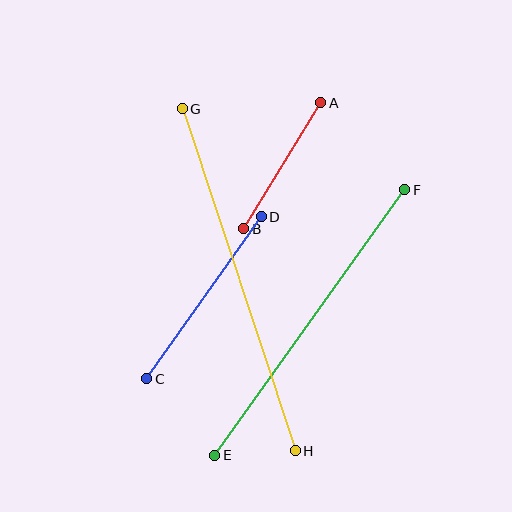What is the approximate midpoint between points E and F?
The midpoint is at approximately (310, 322) pixels.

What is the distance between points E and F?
The distance is approximately 326 pixels.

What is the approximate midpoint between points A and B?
The midpoint is at approximately (282, 166) pixels.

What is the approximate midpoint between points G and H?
The midpoint is at approximately (239, 280) pixels.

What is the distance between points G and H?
The distance is approximately 360 pixels.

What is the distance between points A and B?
The distance is approximately 147 pixels.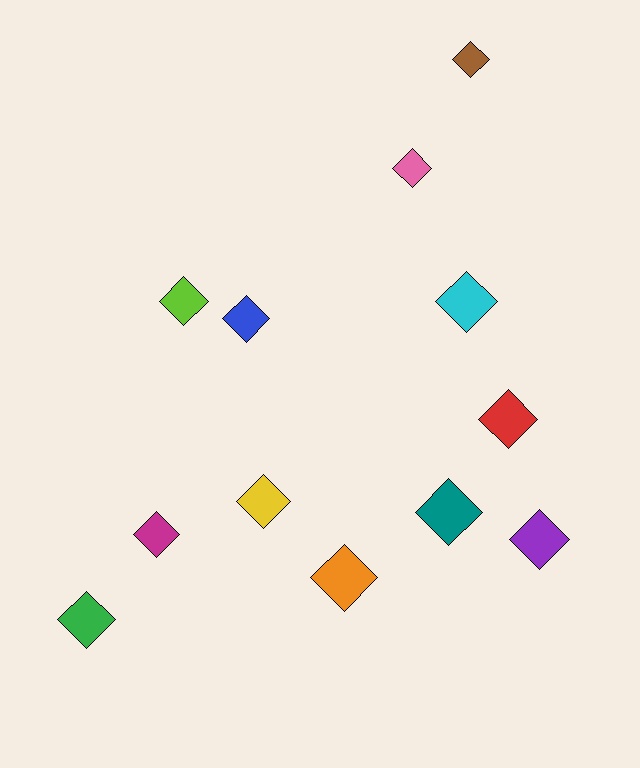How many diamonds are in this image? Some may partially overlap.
There are 12 diamonds.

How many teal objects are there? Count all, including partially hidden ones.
There is 1 teal object.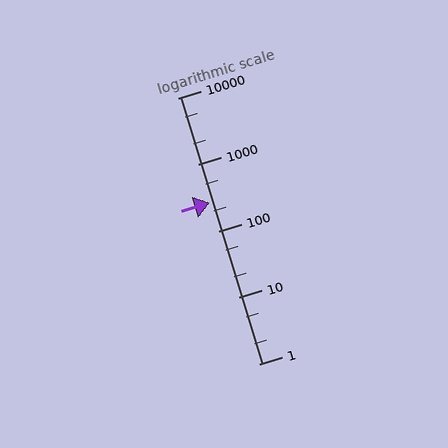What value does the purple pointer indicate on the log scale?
The pointer indicates approximately 270.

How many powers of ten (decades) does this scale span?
The scale spans 4 decades, from 1 to 10000.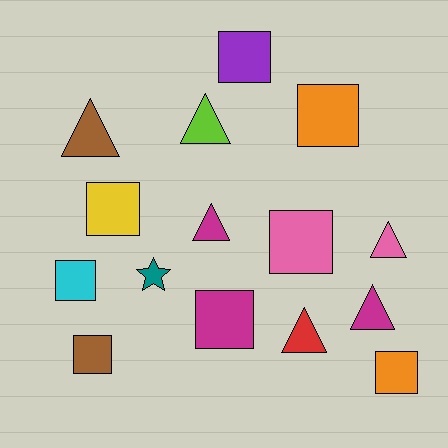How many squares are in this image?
There are 8 squares.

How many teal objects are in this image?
There is 1 teal object.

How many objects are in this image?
There are 15 objects.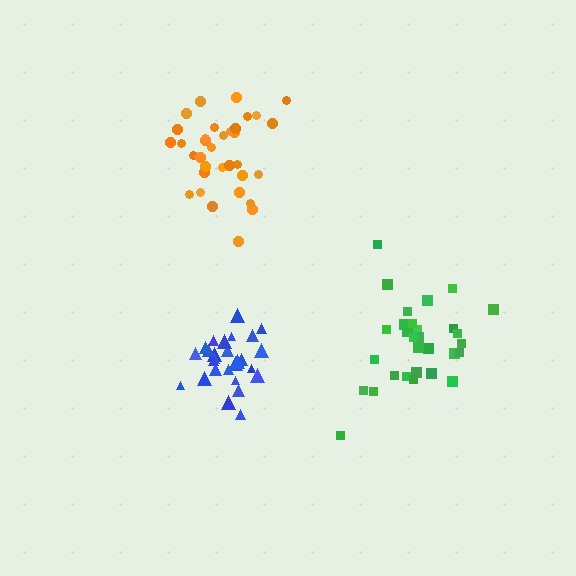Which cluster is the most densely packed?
Blue.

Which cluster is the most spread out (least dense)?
Green.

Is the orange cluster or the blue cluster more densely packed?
Blue.